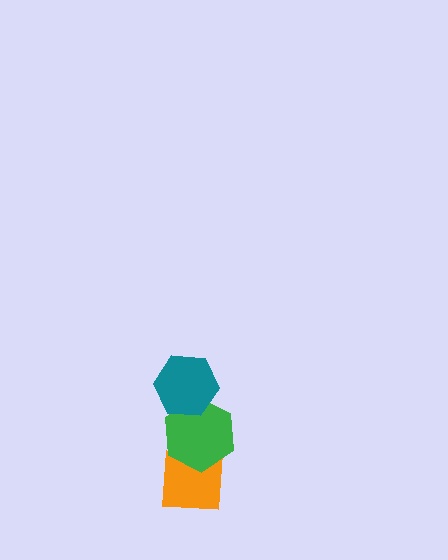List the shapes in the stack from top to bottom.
From top to bottom: the teal hexagon, the green hexagon, the orange square.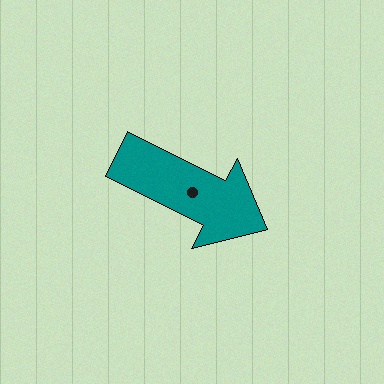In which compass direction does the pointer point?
Southeast.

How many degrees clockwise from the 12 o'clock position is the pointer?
Approximately 117 degrees.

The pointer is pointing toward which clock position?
Roughly 4 o'clock.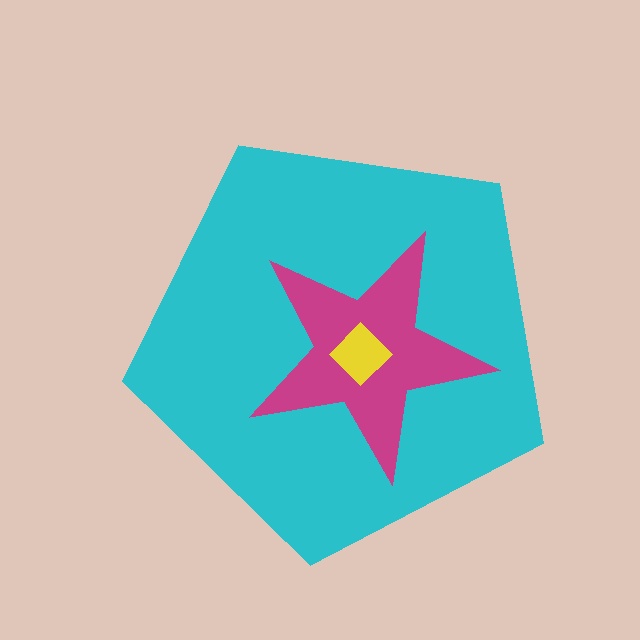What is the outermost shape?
The cyan pentagon.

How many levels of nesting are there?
3.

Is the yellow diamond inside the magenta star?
Yes.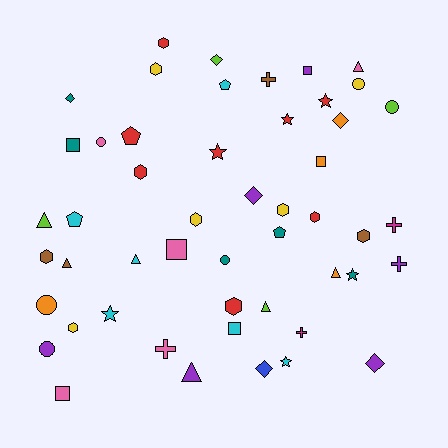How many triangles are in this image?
There are 7 triangles.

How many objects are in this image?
There are 50 objects.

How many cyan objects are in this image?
There are 6 cyan objects.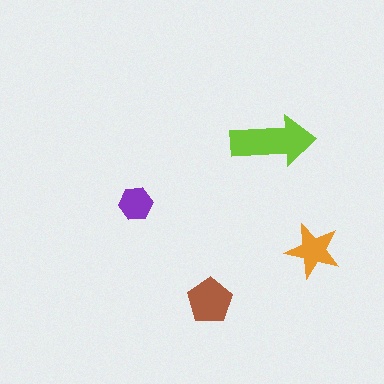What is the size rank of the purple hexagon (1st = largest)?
4th.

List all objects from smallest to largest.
The purple hexagon, the orange star, the brown pentagon, the lime arrow.